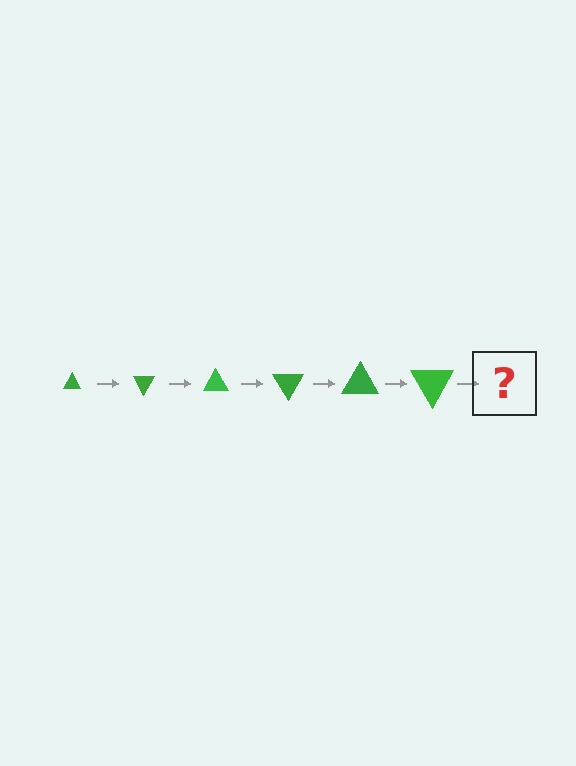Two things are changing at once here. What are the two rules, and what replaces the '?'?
The two rules are that the triangle grows larger each step and it rotates 60 degrees each step. The '?' should be a triangle, larger than the previous one and rotated 360 degrees from the start.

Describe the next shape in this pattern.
It should be a triangle, larger than the previous one and rotated 360 degrees from the start.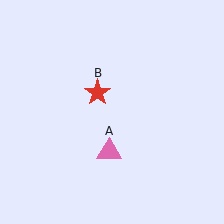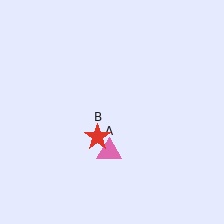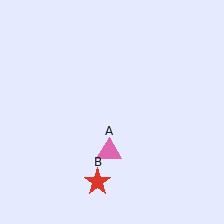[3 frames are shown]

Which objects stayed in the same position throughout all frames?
Pink triangle (object A) remained stationary.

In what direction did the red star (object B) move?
The red star (object B) moved down.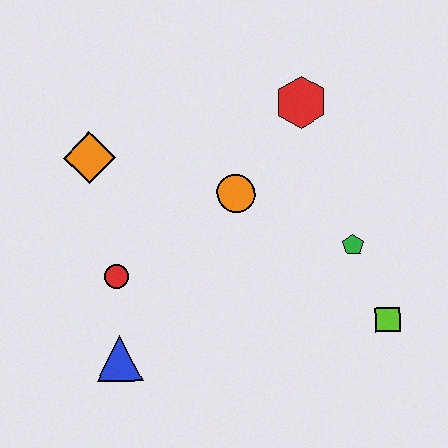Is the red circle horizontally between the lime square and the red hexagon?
No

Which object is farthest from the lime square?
The orange diamond is farthest from the lime square.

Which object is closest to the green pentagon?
The lime square is closest to the green pentagon.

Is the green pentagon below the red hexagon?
Yes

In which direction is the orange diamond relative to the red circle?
The orange diamond is above the red circle.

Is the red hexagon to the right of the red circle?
Yes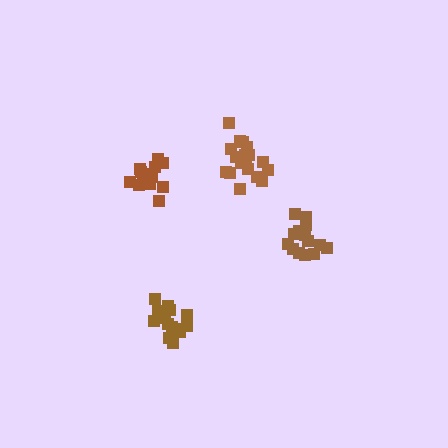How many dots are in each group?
Group 1: 16 dots, Group 2: 21 dots, Group 3: 16 dots, Group 4: 20 dots (73 total).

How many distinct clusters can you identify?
There are 4 distinct clusters.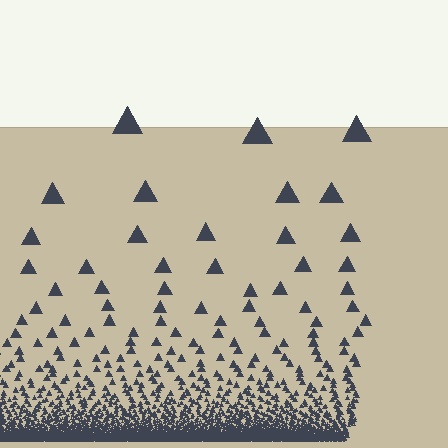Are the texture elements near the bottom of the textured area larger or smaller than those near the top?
Smaller. The gradient is inverted — elements near the bottom are smaller and denser.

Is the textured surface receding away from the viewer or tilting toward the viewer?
The surface appears to tilt toward the viewer. Texture elements get larger and sparser toward the top.